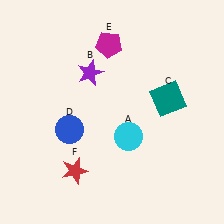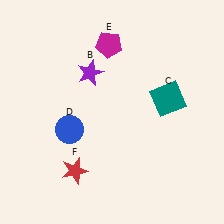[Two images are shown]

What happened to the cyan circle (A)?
The cyan circle (A) was removed in Image 2. It was in the bottom-right area of Image 1.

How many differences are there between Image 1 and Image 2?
There is 1 difference between the two images.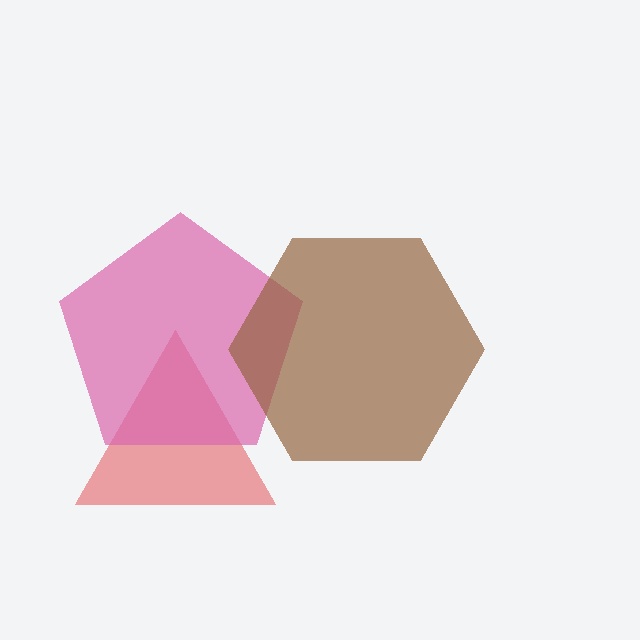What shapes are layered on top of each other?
The layered shapes are: a red triangle, a pink pentagon, a brown hexagon.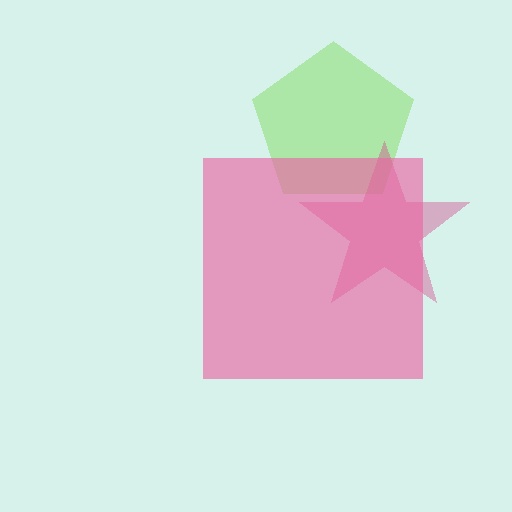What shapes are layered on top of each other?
The layered shapes are: a lime pentagon, a magenta star, a pink square.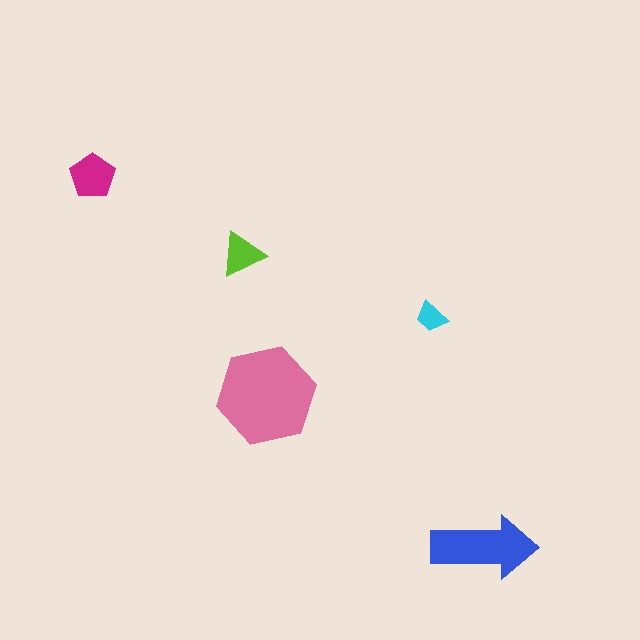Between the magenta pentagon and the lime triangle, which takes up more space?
The magenta pentagon.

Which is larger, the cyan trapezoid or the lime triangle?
The lime triangle.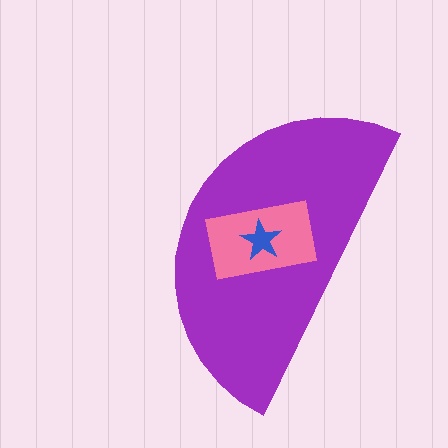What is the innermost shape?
The blue star.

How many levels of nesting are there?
3.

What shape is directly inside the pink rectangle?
The blue star.